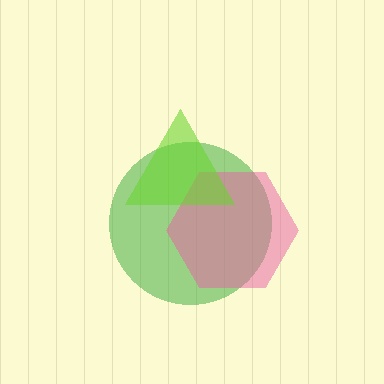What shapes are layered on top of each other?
The layered shapes are: a green circle, a pink hexagon, a lime triangle.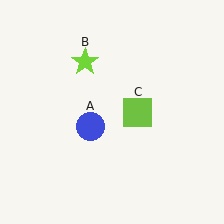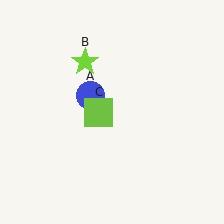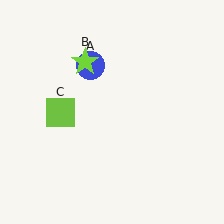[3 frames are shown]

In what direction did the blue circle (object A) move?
The blue circle (object A) moved up.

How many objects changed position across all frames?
2 objects changed position: blue circle (object A), lime square (object C).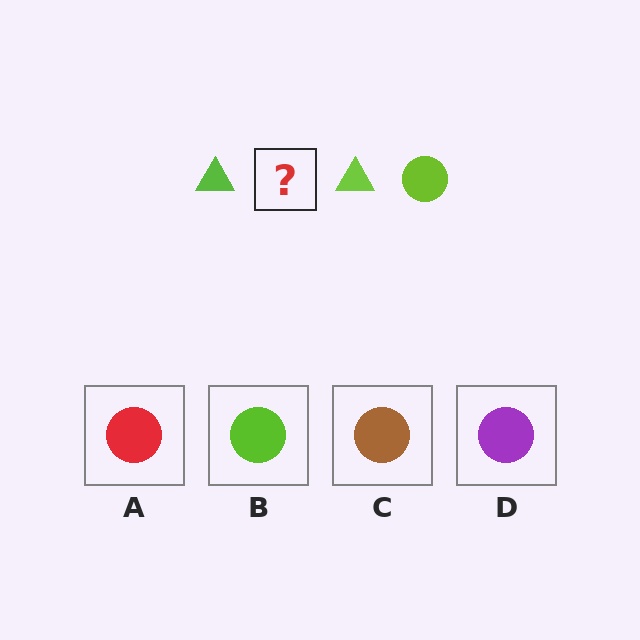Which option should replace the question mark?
Option B.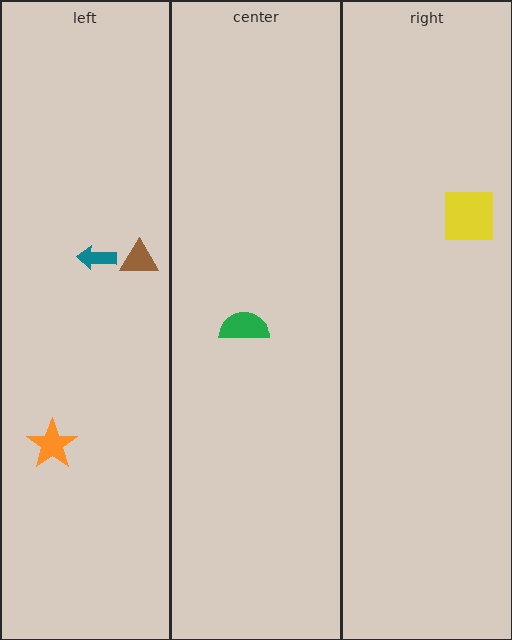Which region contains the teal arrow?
The left region.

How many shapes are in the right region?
1.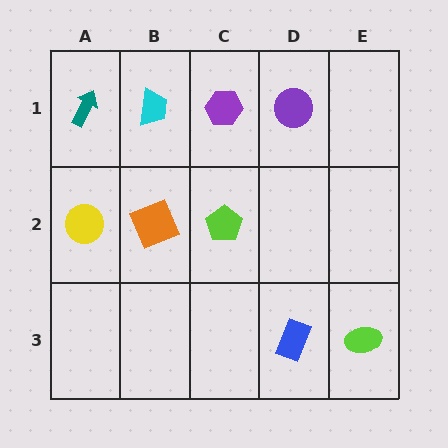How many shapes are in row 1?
4 shapes.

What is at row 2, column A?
A yellow circle.